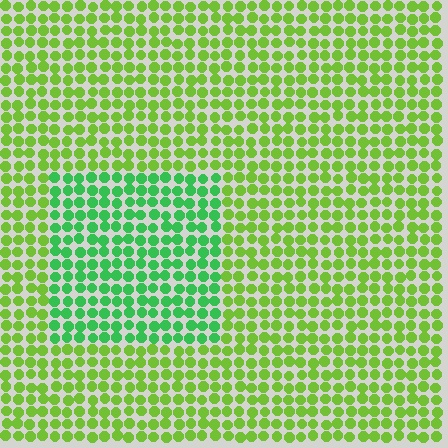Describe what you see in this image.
The image is filled with small lime elements in a uniform arrangement. A rectangle-shaped region is visible where the elements are tinted to a slightly different hue, forming a subtle color boundary.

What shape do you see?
I see a rectangle.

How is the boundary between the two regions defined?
The boundary is defined purely by a slight shift in hue (about 39 degrees). Spacing, size, and orientation are identical on both sides.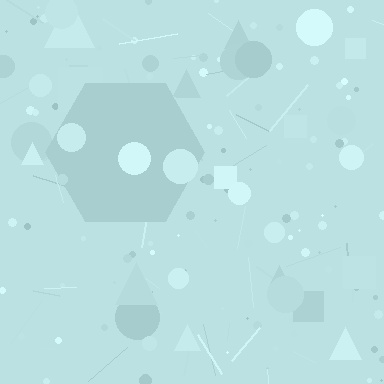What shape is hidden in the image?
A hexagon is hidden in the image.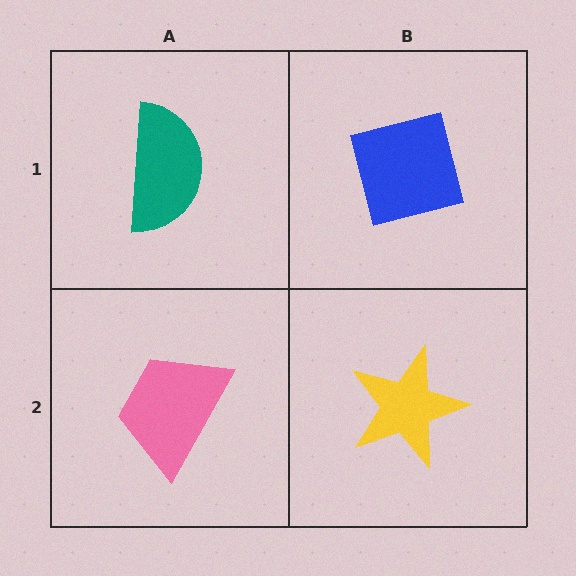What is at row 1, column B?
A blue square.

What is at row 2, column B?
A yellow star.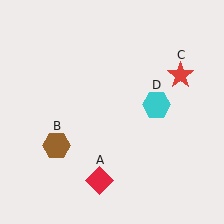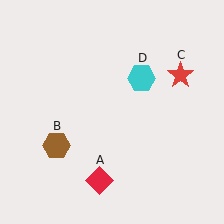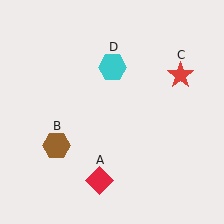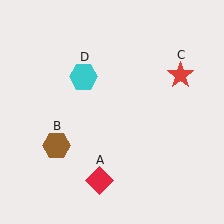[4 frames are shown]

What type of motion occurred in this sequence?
The cyan hexagon (object D) rotated counterclockwise around the center of the scene.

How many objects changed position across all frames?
1 object changed position: cyan hexagon (object D).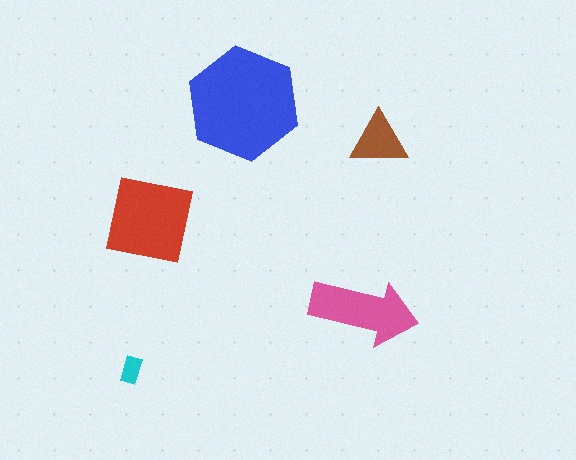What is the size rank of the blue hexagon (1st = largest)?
1st.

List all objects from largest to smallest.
The blue hexagon, the red square, the pink arrow, the brown triangle, the cyan rectangle.